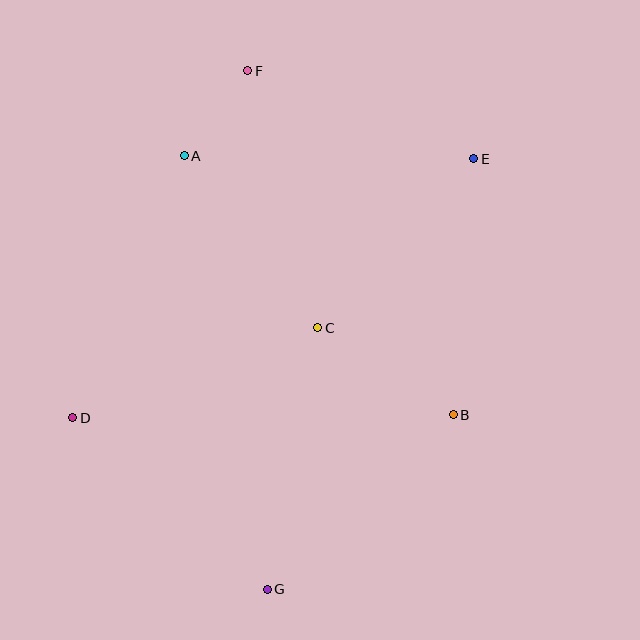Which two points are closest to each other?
Points A and F are closest to each other.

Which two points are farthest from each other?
Points F and G are farthest from each other.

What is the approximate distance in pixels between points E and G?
The distance between E and G is approximately 478 pixels.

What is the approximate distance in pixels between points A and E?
The distance between A and E is approximately 290 pixels.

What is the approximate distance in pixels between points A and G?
The distance between A and G is approximately 441 pixels.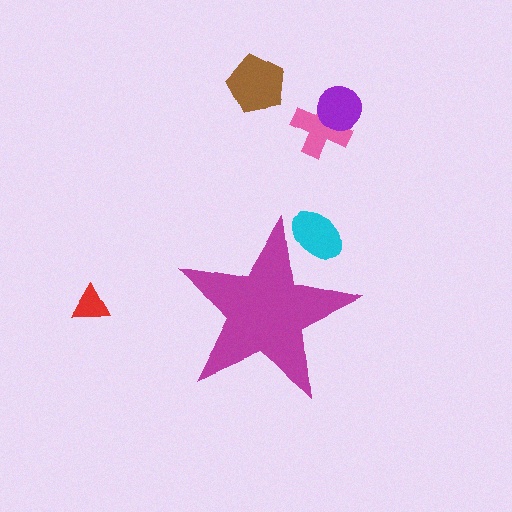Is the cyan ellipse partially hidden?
Yes, the cyan ellipse is partially hidden behind the magenta star.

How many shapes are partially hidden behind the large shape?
1 shape is partially hidden.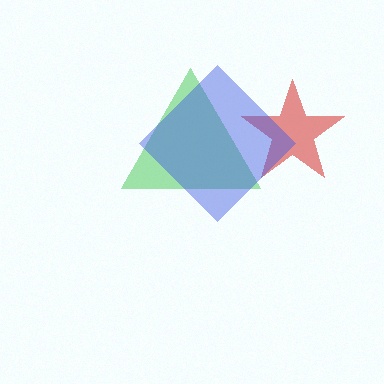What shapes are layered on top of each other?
The layered shapes are: a red star, a green triangle, a blue diamond.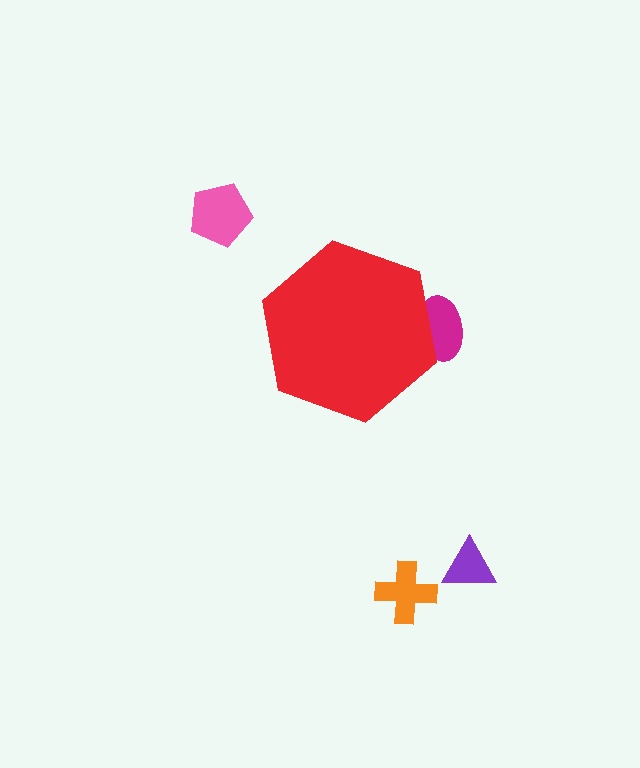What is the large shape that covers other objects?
A red hexagon.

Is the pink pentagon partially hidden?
No, the pink pentagon is fully visible.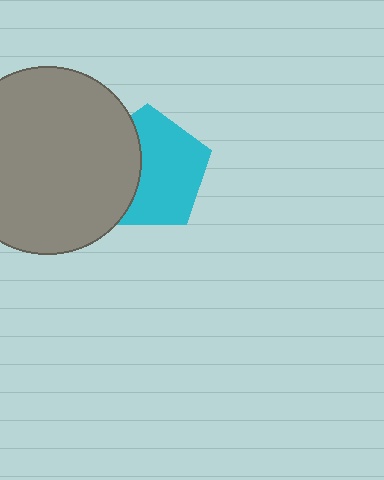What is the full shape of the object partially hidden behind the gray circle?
The partially hidden object is a cyan pentagon.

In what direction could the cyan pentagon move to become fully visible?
The cyan pentagon could move right. That would shift it out from behind the gray circle entirely.